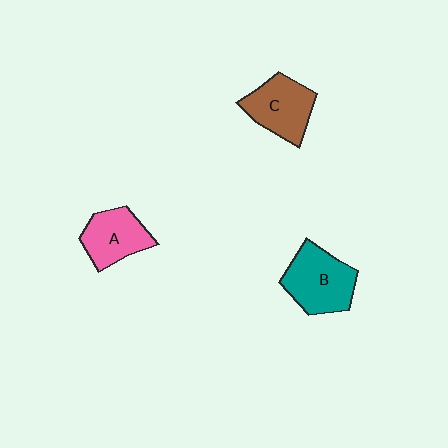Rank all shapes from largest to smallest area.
From largest to smallest: B (teal), C (brown), A (pink).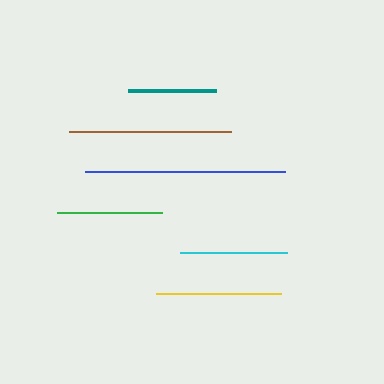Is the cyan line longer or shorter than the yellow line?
The yellow line is longer than the cyan line.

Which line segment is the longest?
The blue line is the longest at approximately 201 pixels.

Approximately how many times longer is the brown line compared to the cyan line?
The brown line is approximately 1.5 times the length of the cyan line.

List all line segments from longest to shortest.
From longest to shortest: blue, brown, yellow, cyan, green, teal.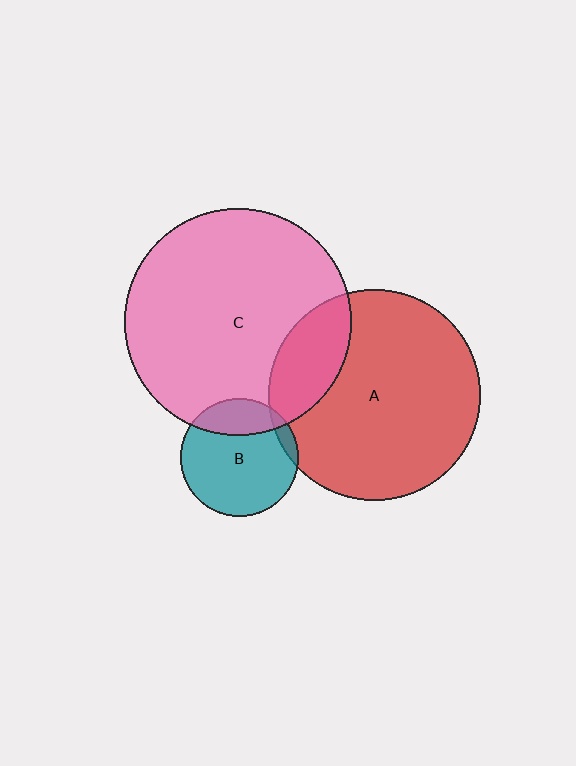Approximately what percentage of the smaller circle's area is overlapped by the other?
Approximately 5%.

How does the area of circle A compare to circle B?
Approximately 3.2 times.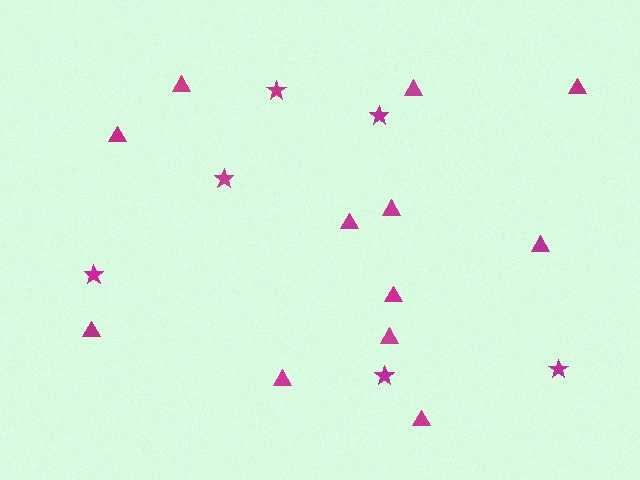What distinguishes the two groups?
There are 2 groups: one group of stars (6) and one group of triangles (12).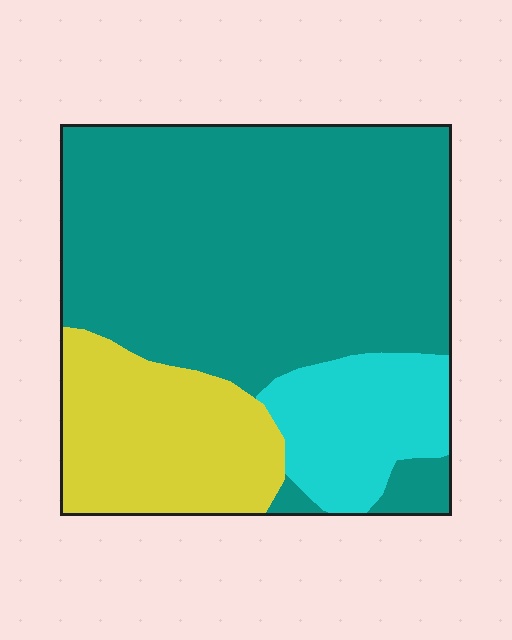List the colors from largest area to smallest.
From largest to smallest: teal, yellow, cyan.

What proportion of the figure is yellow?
Yellow covers around 20% of the figure.